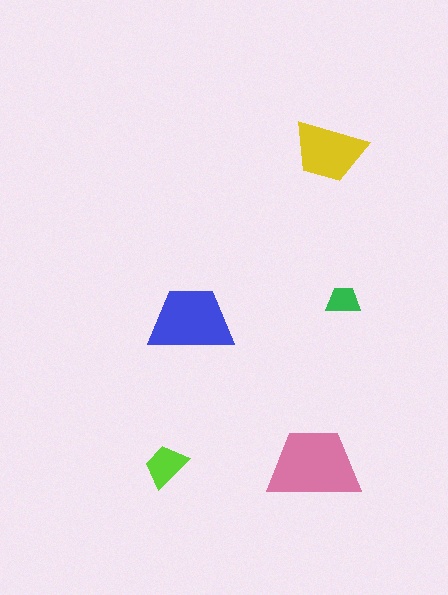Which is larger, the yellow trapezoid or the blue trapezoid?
The blue one.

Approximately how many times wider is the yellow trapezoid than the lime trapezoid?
About 1.5 times wider.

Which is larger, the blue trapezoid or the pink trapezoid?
The pink one.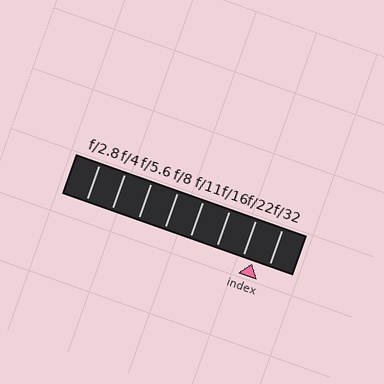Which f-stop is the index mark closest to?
The index mark is closest to f/22.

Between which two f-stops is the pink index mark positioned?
The index mark is between f/22 and f/32.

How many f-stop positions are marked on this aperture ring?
There are 8 f-stop positions marked.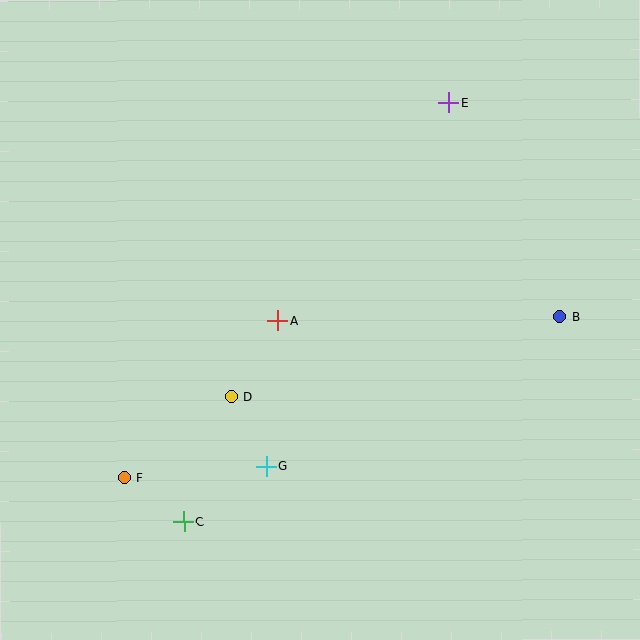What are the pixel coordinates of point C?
Point C is at (184, 522).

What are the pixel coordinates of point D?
Point D is at (232, 397).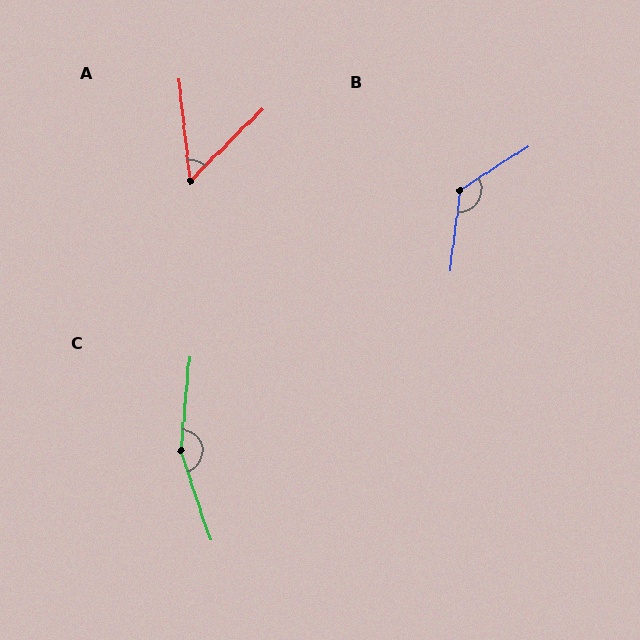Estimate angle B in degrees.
Approximately 130 degrees.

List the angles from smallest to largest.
A (52°), B (130°), C (157°).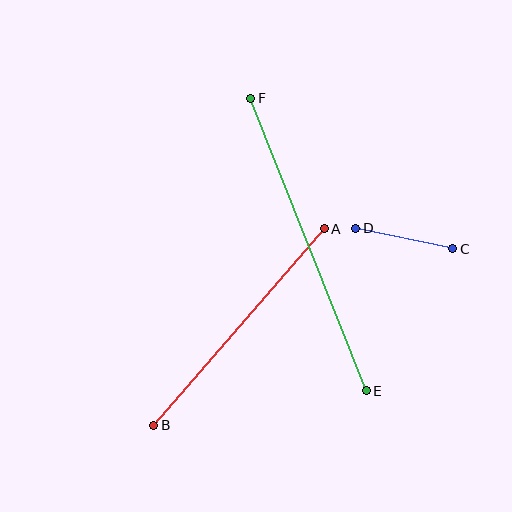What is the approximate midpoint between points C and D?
The midpoint is at approximately (404, 239) pixels.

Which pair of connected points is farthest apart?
Points E and F are farthest apart.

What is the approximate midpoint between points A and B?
The midpoint is at approximately (239, 327) pixels.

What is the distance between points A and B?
The distance is approximately 260 pixels.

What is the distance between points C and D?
The distance is approximately 99 pixels.